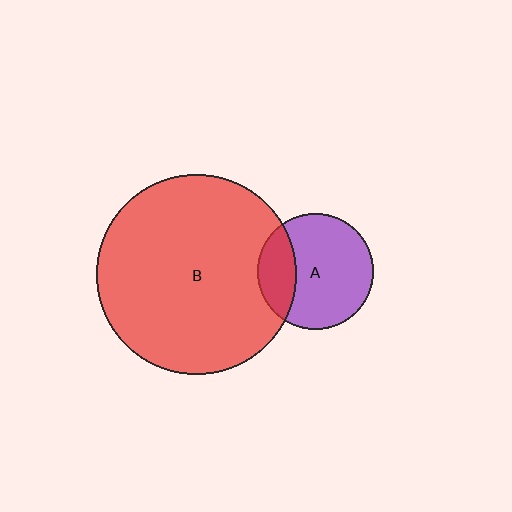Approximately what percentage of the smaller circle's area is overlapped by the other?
Approximately 25%.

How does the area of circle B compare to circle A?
Approximately 2.9 times.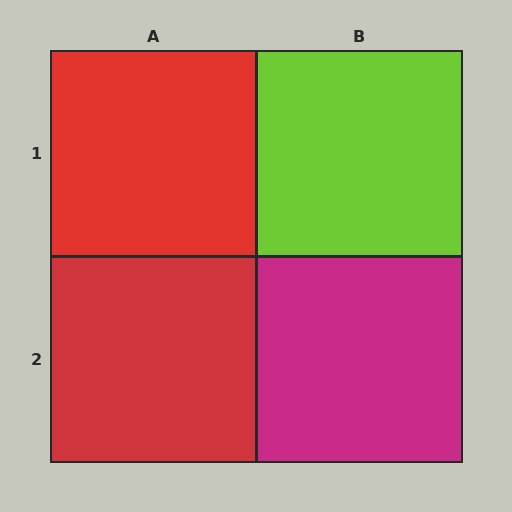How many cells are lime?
1 cell is lime.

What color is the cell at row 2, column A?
Red.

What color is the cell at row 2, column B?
Magenta.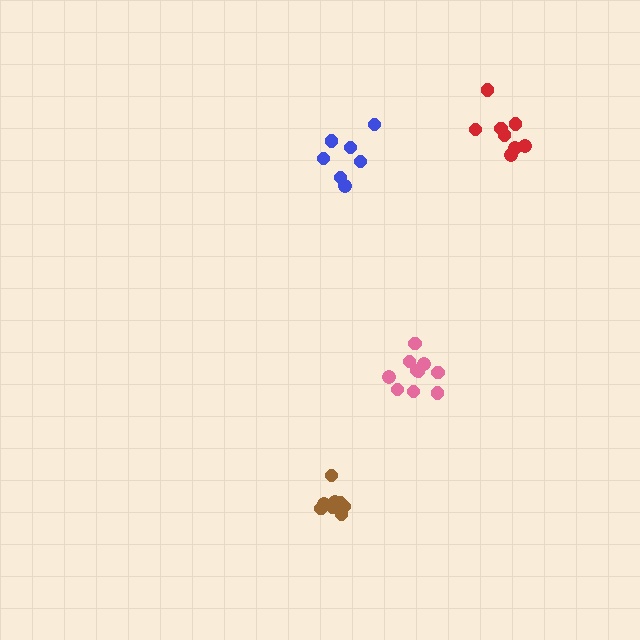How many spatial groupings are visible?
There are 4 spatial groupings.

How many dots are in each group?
Group 1: 10 dots, Group 2: 7 dots, Group 3: 8 dots, Group 4: 8 dots (33 total).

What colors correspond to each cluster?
The clusters are colored: pink, blue, brown, red.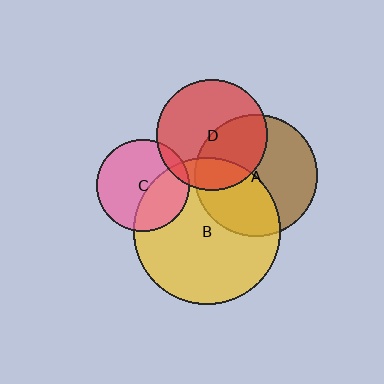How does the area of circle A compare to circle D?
Approximately 1.2 times.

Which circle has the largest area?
Circle B (yellow).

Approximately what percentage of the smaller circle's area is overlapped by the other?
Approximately 35%.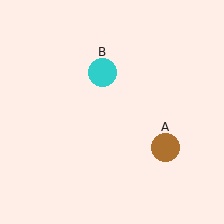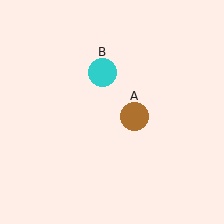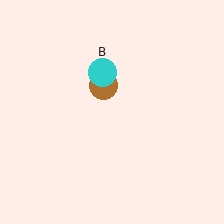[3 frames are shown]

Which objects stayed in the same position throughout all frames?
Cyan circle (object B) remained stationary.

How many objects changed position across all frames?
1 object changed position: brown circle (object A).